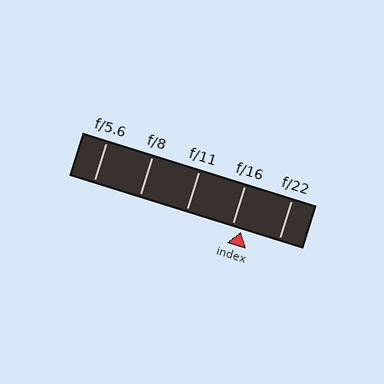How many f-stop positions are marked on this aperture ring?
There are 5 f-stop positions marked.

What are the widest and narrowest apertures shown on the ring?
The widest aperture shown is f/5.6 and the narrowest is f/22.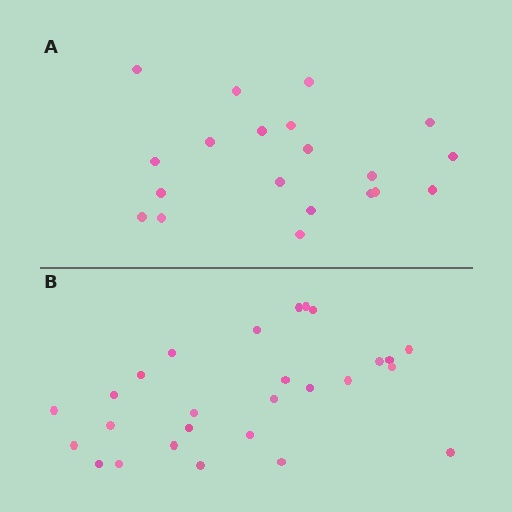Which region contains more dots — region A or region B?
Region B (the bottom region) has more dots.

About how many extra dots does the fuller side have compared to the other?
Region B has roughly 8 or so more dots than region A.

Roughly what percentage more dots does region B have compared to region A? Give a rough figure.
About 35% more.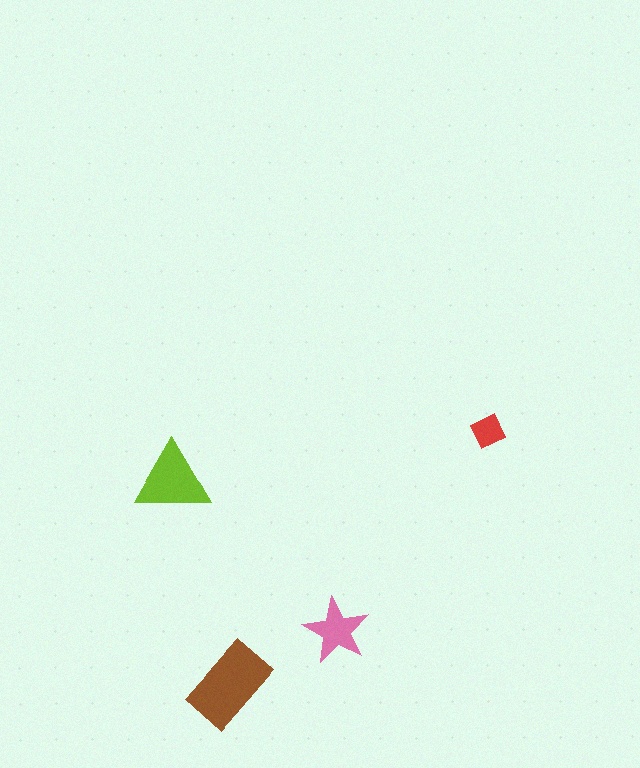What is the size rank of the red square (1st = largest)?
4th.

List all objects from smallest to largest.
The red square, the pink star, the lime triangle, the brown rectangle.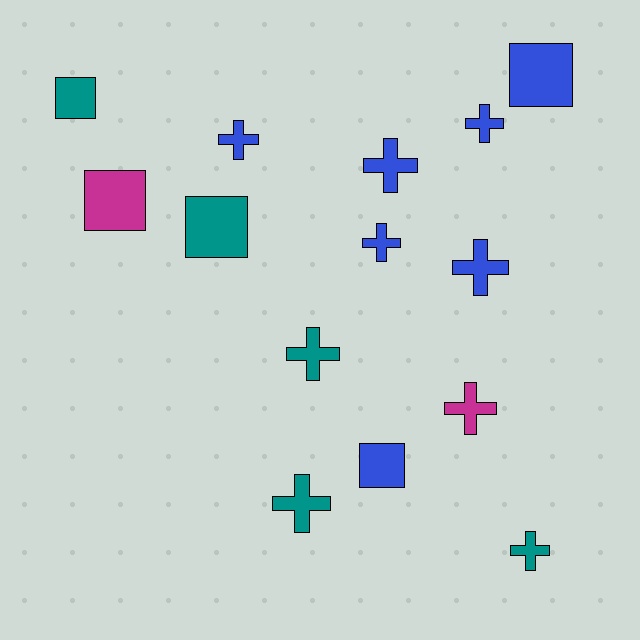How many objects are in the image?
There are 14 objects.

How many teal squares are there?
There are 2 teal squares.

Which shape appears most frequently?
Cross, with 9 objects.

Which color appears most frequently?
Blue, with 7 objects.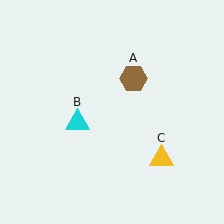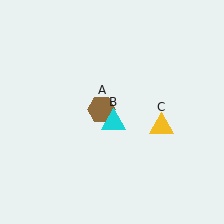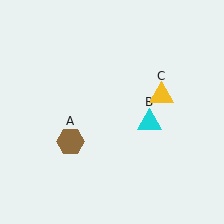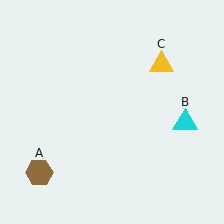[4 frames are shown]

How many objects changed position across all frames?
3 objects changed position: brown hexagon (object A), cyan triangle (object B), yellow triangle (object C).